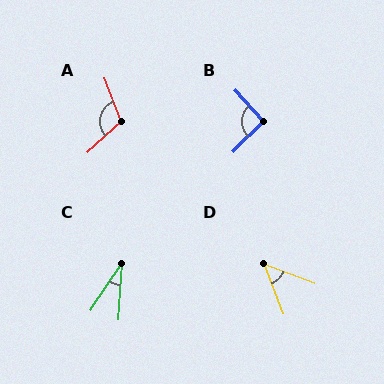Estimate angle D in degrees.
Approximately 48 degrees.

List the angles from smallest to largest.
C (30°), D (48°), B (94°), A (111°).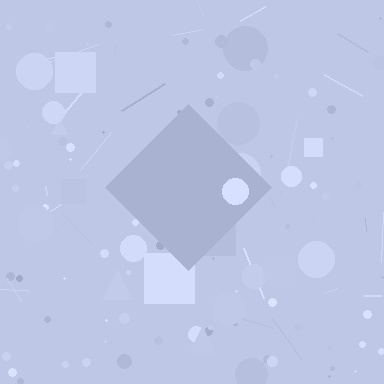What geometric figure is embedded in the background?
A diamond is embedded in the background.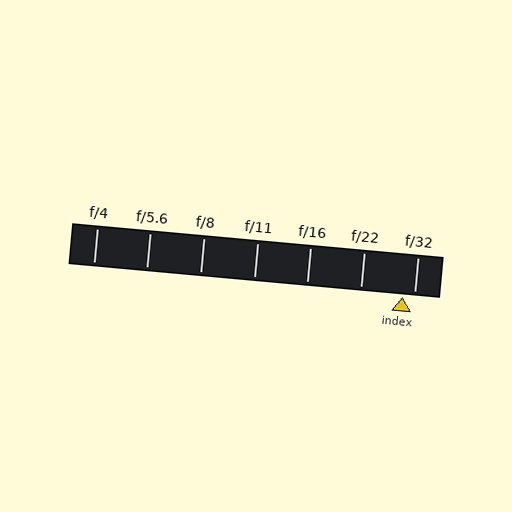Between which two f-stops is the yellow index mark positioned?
The index mark is between f/22 and f/32.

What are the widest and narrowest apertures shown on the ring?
The widest aperture shown is f/4 and the narrowest is f/32.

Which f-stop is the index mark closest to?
The index mark is closest to f/32.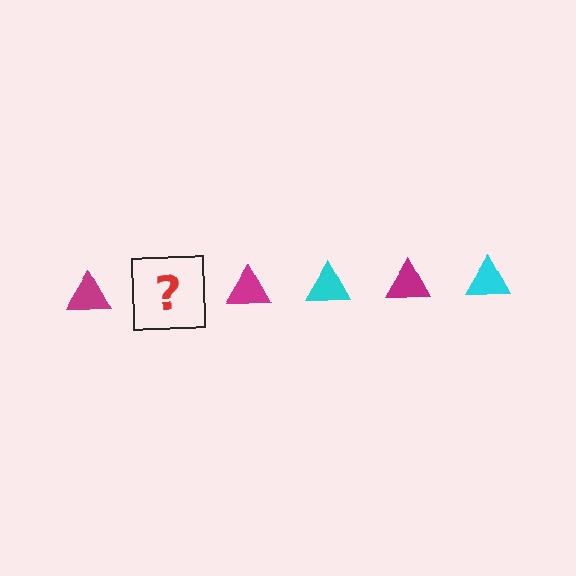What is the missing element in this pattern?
The missing element is a cyan triangle.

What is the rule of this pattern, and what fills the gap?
The rule is that the pattern cycles through magenta, cyan triangles. The gap should be filled with a cyan triangle.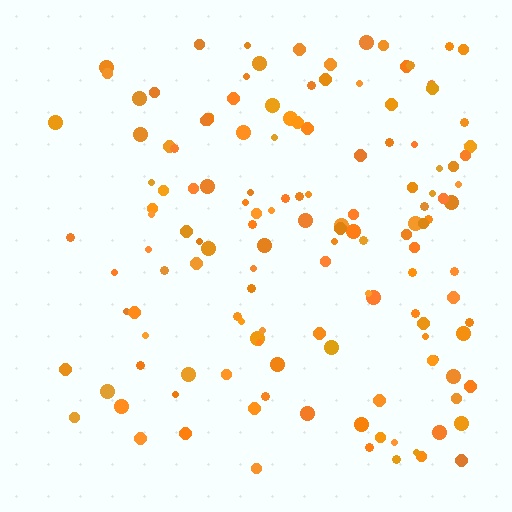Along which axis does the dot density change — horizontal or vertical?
Horizontal.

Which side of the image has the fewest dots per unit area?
The left.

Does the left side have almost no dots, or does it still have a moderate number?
Still a moderate number, just noticeably fewer than the right.